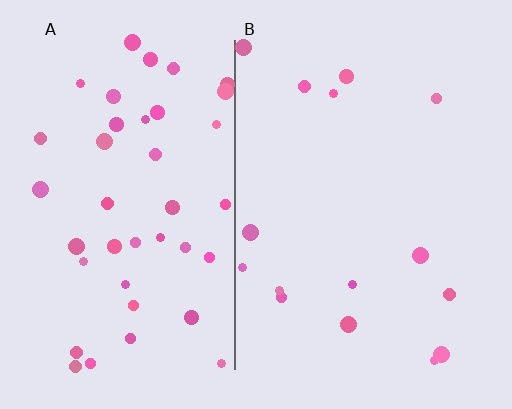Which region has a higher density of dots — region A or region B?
A (the left).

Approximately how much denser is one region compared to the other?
Approximately 2.7× — region A over region B.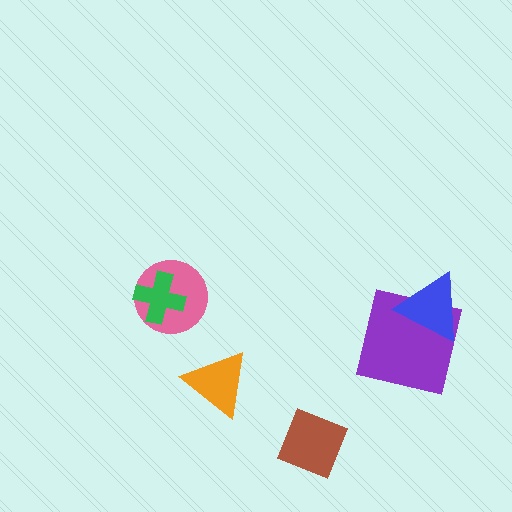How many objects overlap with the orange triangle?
0 objects overlap with the orange triangle.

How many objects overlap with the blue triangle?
1 object overlaps with the blue triangle.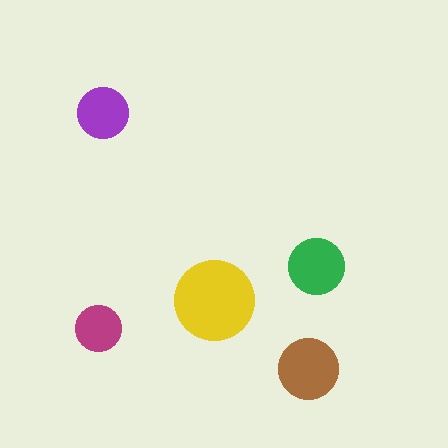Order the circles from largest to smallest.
the yellow one, the brown one, the green one, the purple one, the magenta one.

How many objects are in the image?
There are 5 objects in the image.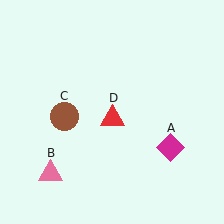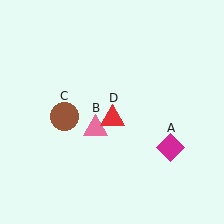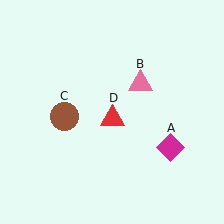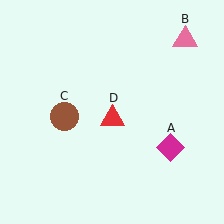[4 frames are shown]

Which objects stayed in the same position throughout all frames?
Magenta diamond (object A) and brown circle (object C) and red triangle (object D) remained stationary.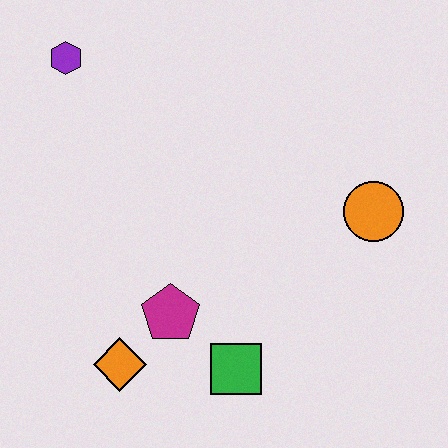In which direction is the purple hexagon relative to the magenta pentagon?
The purple hexagon is above the magenta pentagon.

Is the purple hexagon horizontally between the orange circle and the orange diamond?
No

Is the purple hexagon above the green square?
Yes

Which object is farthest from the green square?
The purple hexagon is farthest from the green square.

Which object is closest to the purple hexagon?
The magenta pentagon is closest to the purple hexagon.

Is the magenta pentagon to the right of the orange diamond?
Yes